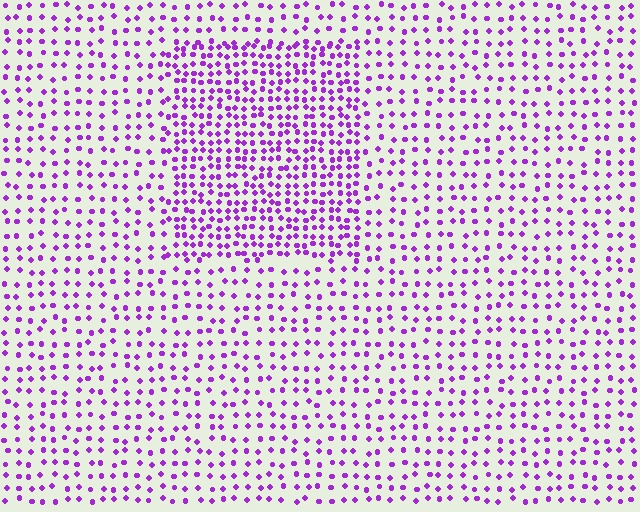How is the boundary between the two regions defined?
The boundary is defined by a change in element density (approximately 2.0x ratio). All elements are the same color, size, and shape.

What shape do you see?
I see a rectangle.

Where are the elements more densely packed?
The elements are more densely packed inside the rectangle boundary.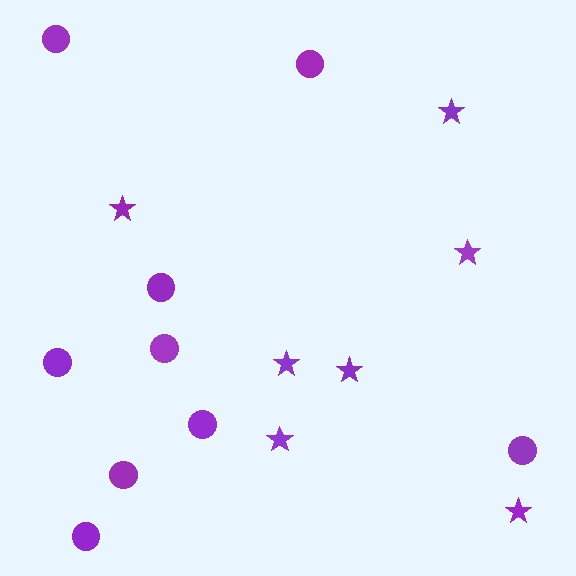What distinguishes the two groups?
There are 2 groups: one group of stars (7) and one group of circles (9).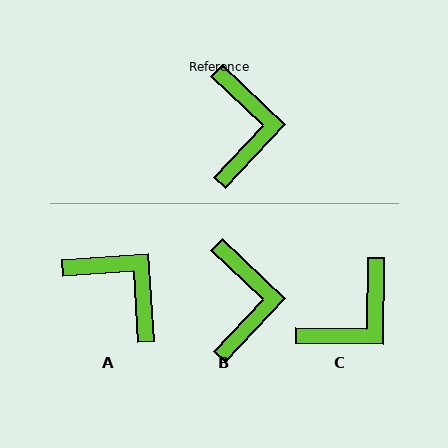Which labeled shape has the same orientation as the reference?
B.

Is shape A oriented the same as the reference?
No, it is off by about 47 degrees.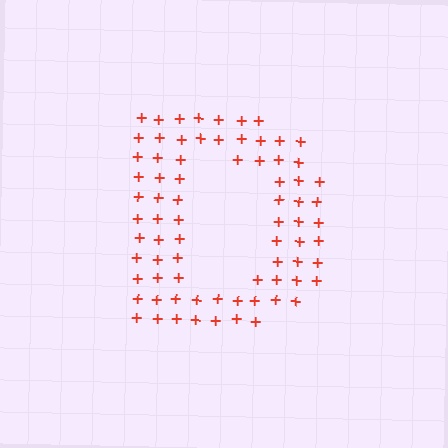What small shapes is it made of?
It is made of small plus signs.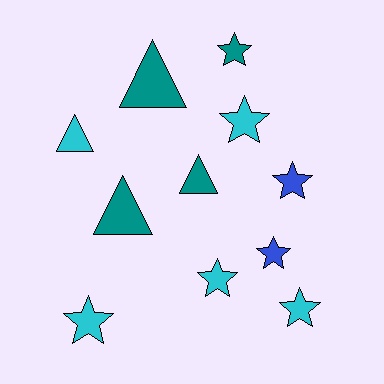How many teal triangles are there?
There are 3 teal triangles.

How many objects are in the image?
There are 11 objects.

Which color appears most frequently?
Cyan, with 5 objects.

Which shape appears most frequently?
Star, with 7 objects.